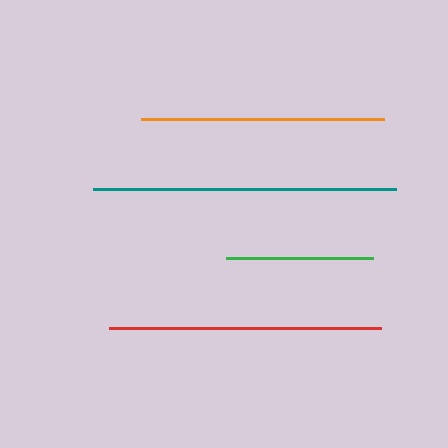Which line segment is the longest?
The teal line is the longest at approximately 304 pixels.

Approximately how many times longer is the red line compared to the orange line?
The red line is approximately 1.1 times the length of the orange line.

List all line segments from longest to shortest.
From longest to shortest: teal, red, orange, green.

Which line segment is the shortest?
The green line is the shortest at approximately 147 pixels.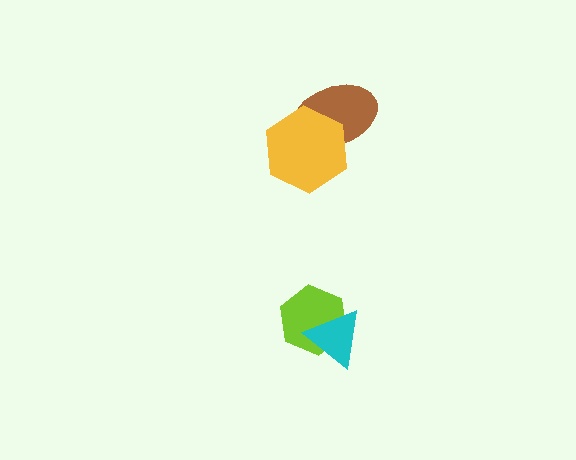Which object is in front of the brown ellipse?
The yellow hexagon is in front of the brown ellipse.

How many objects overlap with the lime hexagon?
1 object overlaps with the lime hexagon.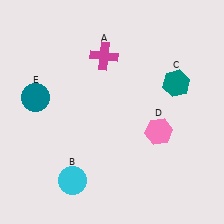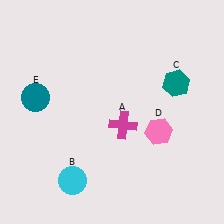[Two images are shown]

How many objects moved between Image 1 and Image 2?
1 object moved between the two images.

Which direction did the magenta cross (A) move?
The magenta cross (A) moved down.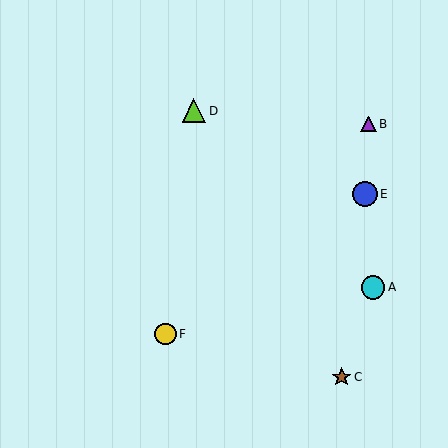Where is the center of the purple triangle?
The center of the purple triangle is at (368, 124).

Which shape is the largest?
The blue circle (labeled E) is the largest.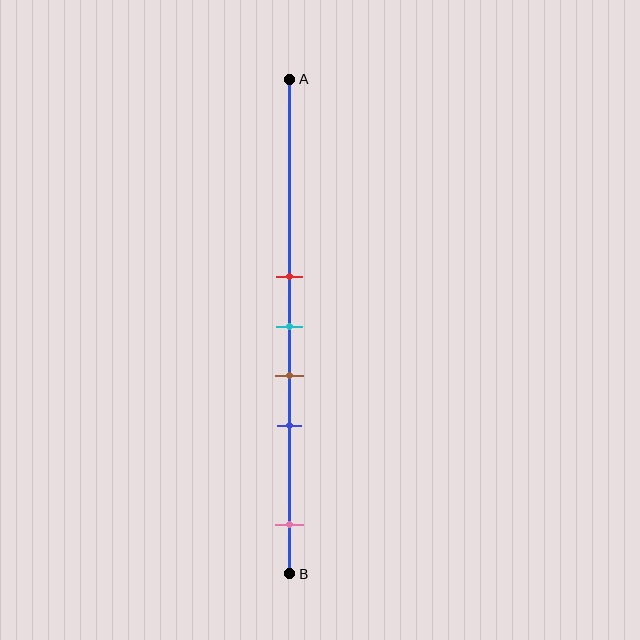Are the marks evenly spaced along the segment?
No, the marks are not evenly spaced.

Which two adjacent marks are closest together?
The red and cyan marks are the closest adjacent pair.